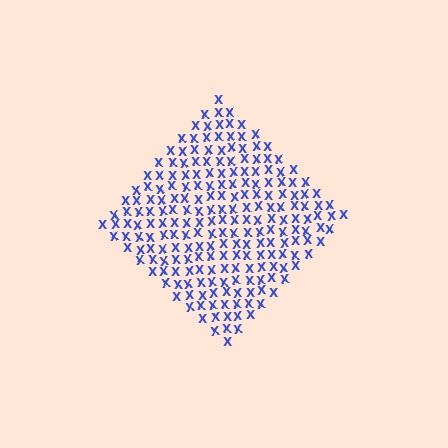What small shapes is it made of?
It is made of small letter X's.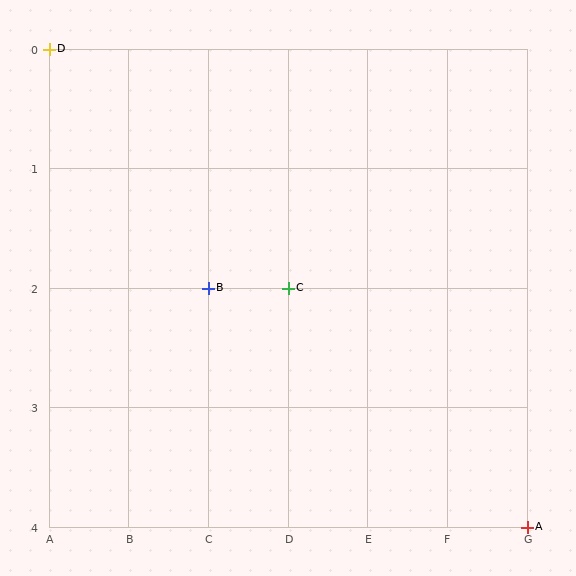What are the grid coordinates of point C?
Point C is at grid coordinates (D, 2).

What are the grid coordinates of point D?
Point D is at grid coordinates (A, 0).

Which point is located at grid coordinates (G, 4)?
Point A is at (G, 4).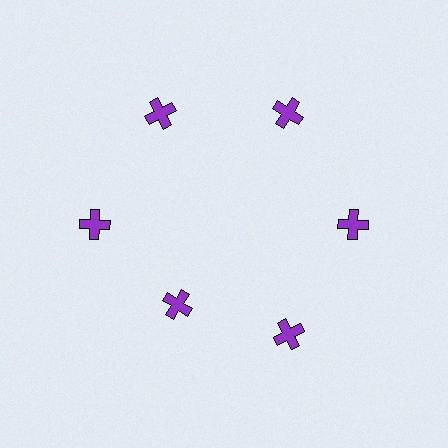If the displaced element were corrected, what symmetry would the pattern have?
It would have 6-fold rotational symmetry — the pattern would map onto itself every 60 degrees.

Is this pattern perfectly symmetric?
No. The 6 purple crosses are arranged in a ring, but one element near the 7 o'clock position is pulled inward toward the center, breaking the 6-fold rotational symmetry.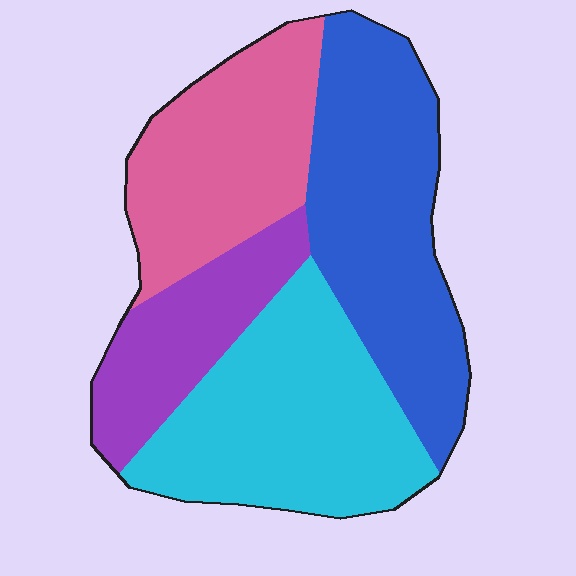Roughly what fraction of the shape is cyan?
Cyan takes up about one third (1/3) of the shape.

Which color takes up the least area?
Purple, at roughly 15%.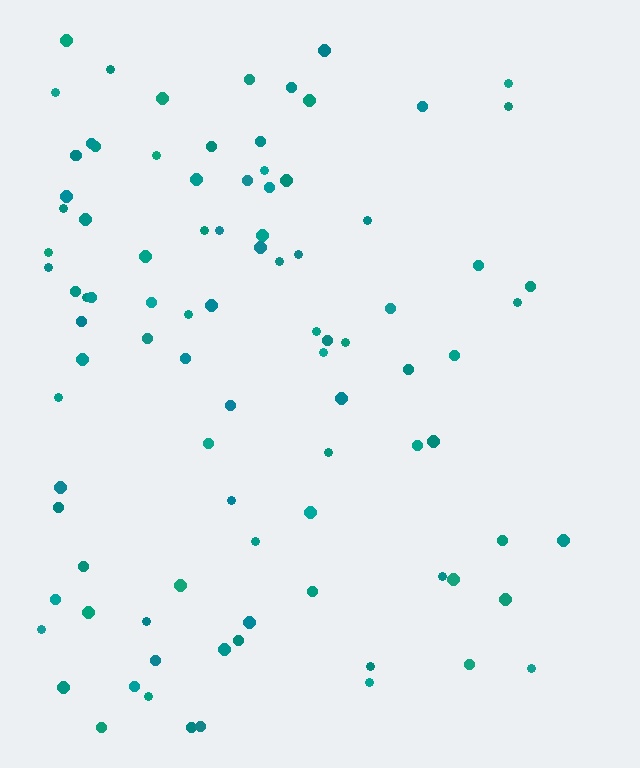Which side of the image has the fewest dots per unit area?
The right.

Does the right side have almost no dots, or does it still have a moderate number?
Still a moderate number, just noticeably fewer than the left.